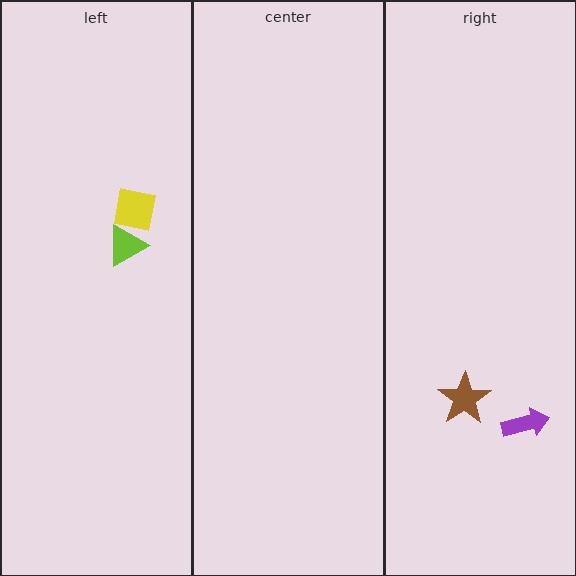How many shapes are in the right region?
2.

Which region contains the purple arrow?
The right region.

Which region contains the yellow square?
The left region.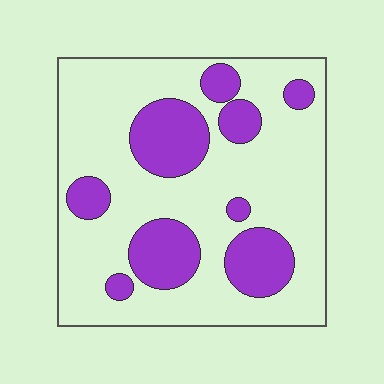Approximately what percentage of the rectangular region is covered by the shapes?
Approximately 25%.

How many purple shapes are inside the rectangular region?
9.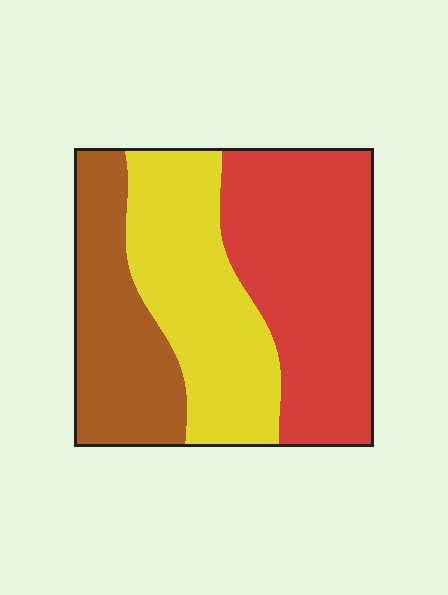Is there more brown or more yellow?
Yellow.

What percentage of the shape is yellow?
Yellow takes up about one third (1/3) of the shape.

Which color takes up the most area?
Red, at roughly 40%.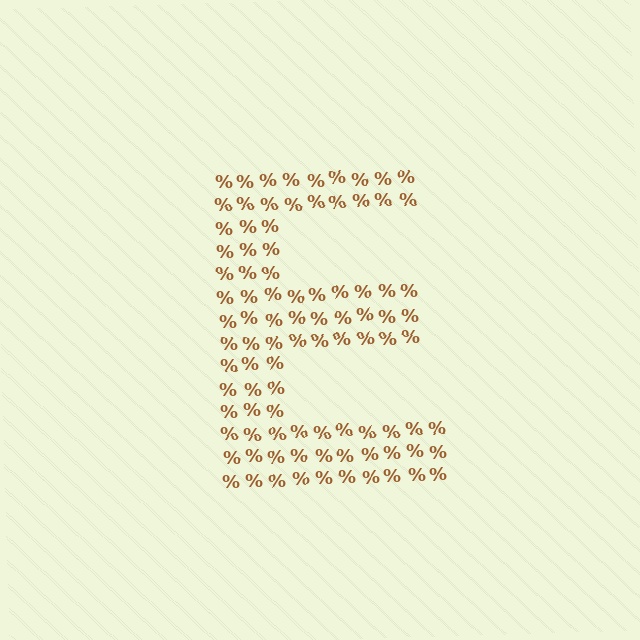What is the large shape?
The large shape is the letter E.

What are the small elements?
The small elements are percent signs.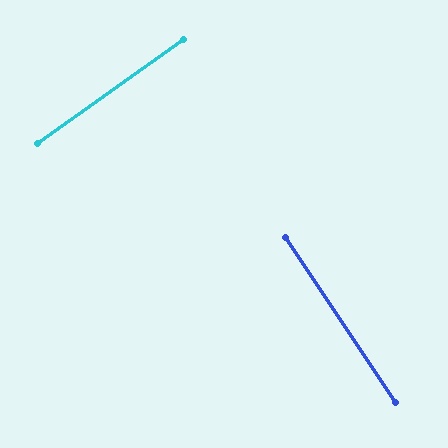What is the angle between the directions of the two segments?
Approximately 88 degrees.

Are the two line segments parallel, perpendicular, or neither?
Perpendicular — they meet at approximately 88°.